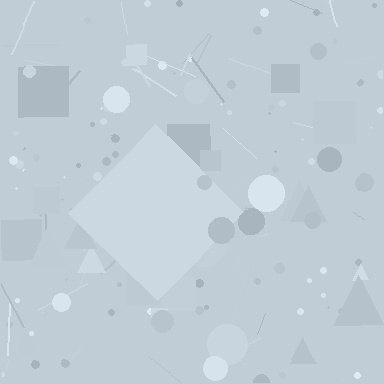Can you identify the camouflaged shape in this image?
The camouflaged shape is a diamond.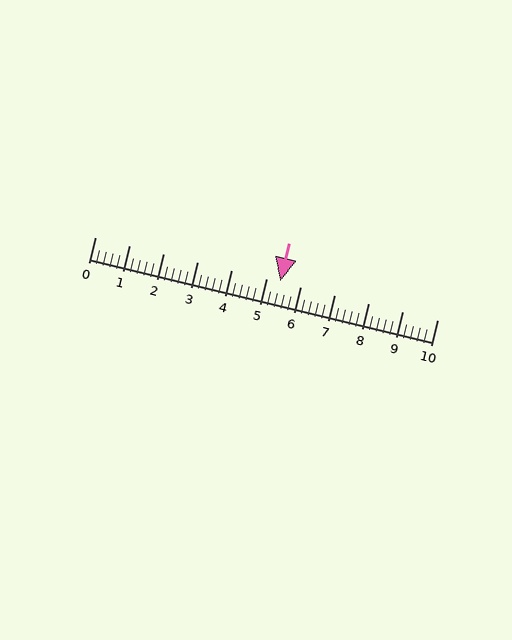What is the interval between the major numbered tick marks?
The major tick marks are spaced 1 units apart.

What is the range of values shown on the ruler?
The ruler shows values from 0 to 10.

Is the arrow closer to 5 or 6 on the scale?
The arrow is closer to 5.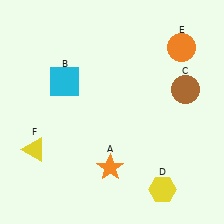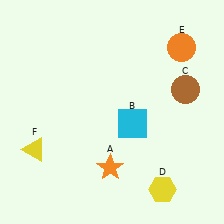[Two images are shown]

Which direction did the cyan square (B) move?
The cyan square (B) moved right.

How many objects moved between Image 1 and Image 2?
1 object moved between the two images.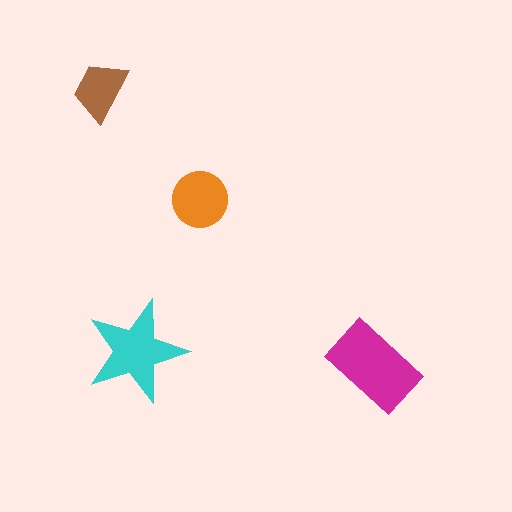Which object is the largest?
The magenta rectangle.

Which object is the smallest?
The brown trapezoid.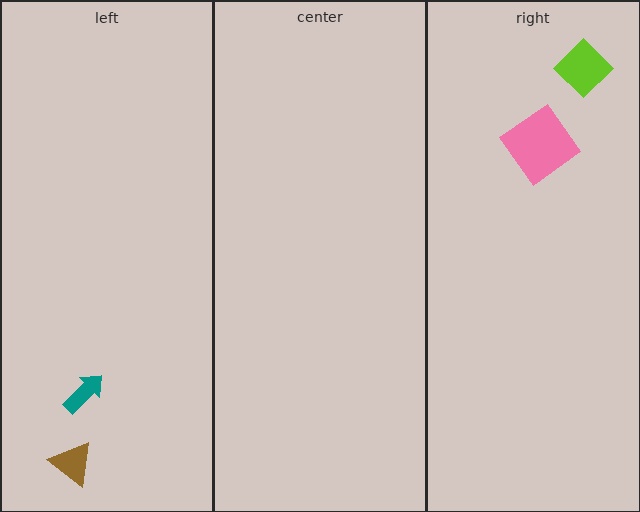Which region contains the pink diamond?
The right region.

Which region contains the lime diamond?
The right region.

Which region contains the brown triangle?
The left region.